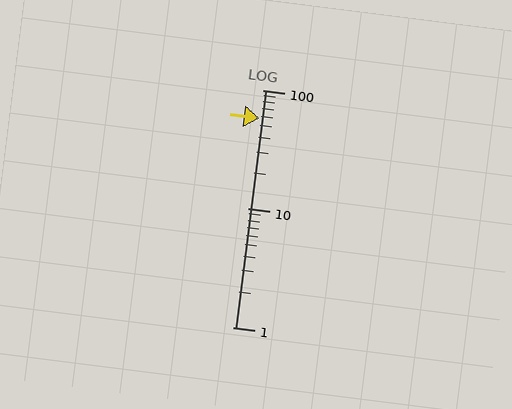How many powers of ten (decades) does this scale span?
The scale spans 2 decades, from 1 to 100.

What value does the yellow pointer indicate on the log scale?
The pointer indicates approximately 58.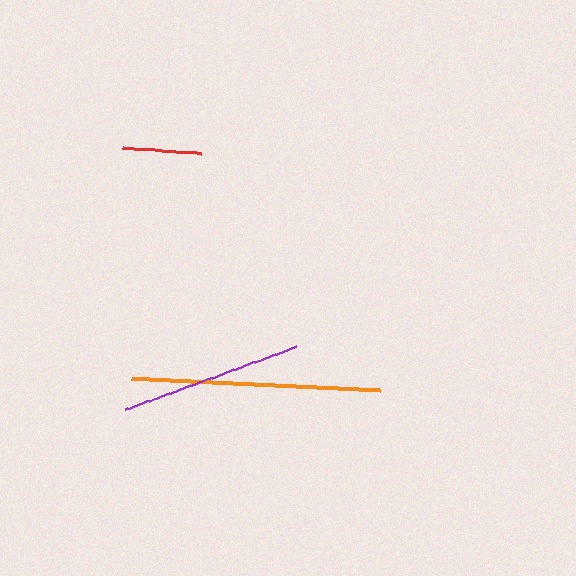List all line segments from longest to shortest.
From longest to shortest: orange, purple, red.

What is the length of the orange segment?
The orange segment is approximately 248 pixels long.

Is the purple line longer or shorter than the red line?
The purple line is longer than the red line.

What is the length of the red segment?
The red segment is approximately 79 pixels long.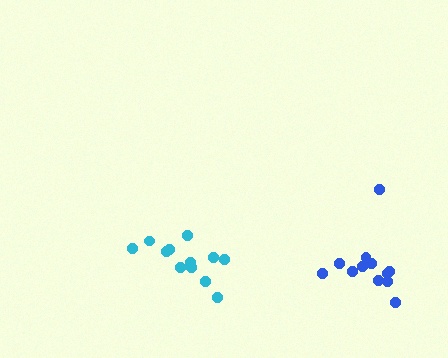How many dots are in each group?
Group 1: 12 dots, Group 2: 12 dots (24 total).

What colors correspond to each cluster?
The clusters are colored: cyan, blue.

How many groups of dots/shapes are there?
There are 2 groups.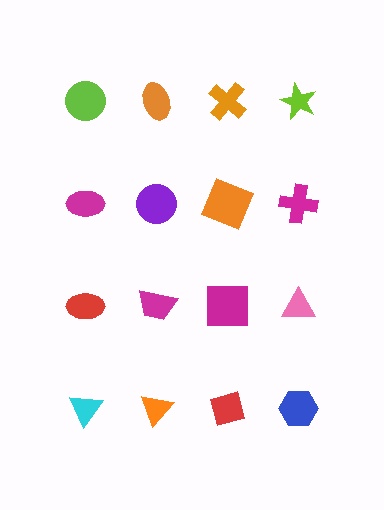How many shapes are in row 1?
4 shapes.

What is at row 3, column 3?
A magenta square.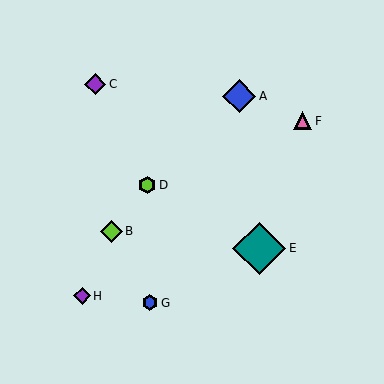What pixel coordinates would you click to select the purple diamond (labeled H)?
Click at (82, 296) to select the purple diamond H.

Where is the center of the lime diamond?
The center of the lime diamond is at (111, 231).